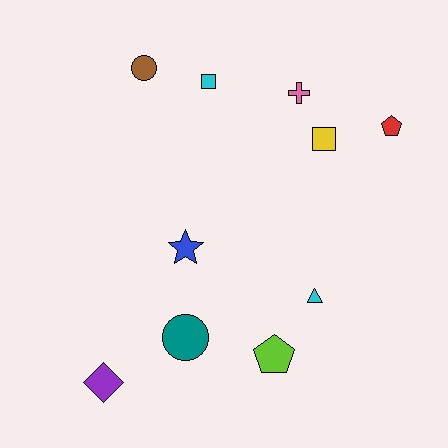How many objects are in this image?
There are 10 objects.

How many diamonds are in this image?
There is 1 diamond.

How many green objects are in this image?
There are no green objects.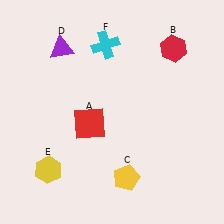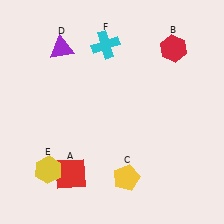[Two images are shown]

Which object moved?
The red square (A) moved down.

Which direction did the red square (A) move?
The red square (A) moved down.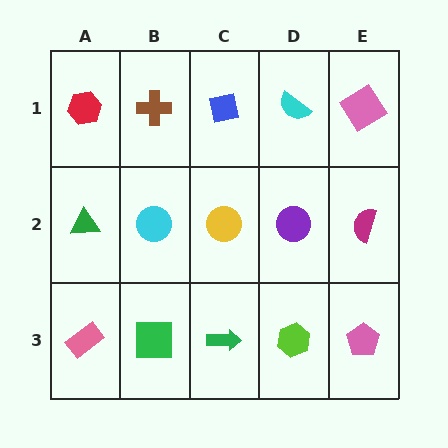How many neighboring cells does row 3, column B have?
3.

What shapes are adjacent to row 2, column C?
A blue square (row 1, column C), a green arrow (row 3, column C), a cyan circle (row 2, column B), a purple circle (row 2, column D).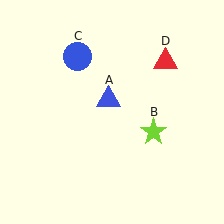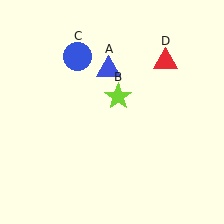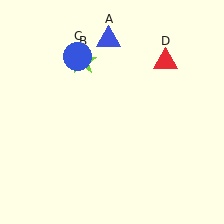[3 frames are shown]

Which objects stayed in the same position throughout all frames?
Blue circle (object C) and red triangle (object D) remained stationary.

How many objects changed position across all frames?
2 objects changed position: blue triangle (object A), lime star (object B).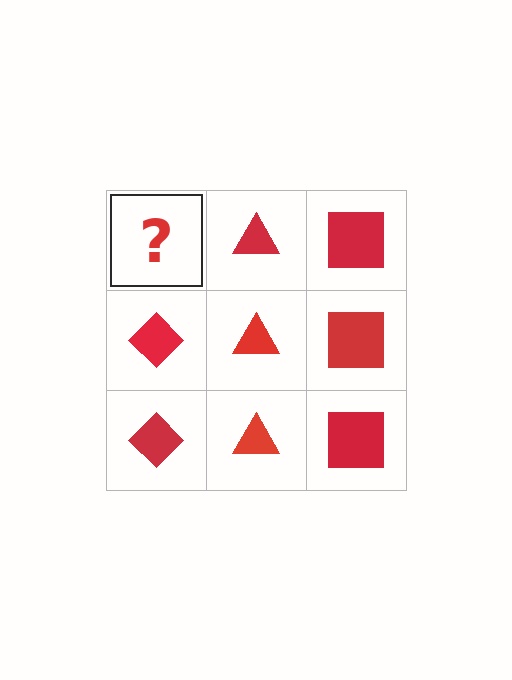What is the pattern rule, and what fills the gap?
The rule is that each column has a consistent shape. The gap should be filled with a red diamond.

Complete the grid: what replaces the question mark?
The question mark should be replaced with a red diamond.